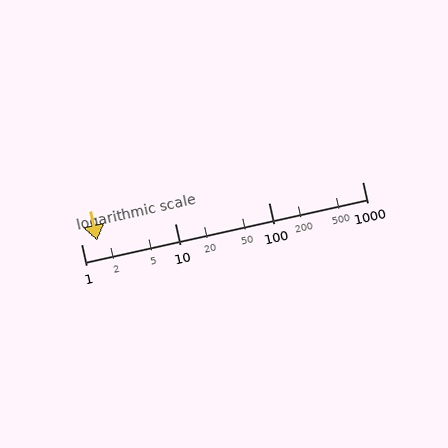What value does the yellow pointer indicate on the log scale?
The pointer indicates approximately 1.5.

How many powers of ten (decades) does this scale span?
The scale spans 3 decades, from 1 to 1000.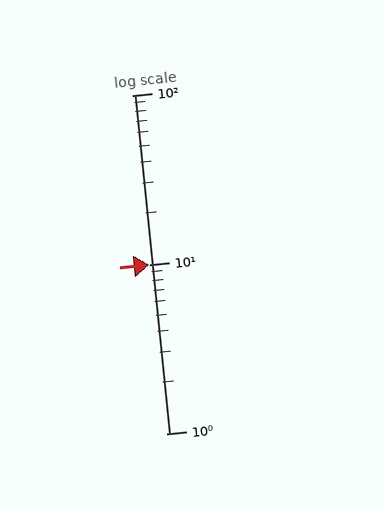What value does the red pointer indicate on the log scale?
The pointer indicates approximately 10.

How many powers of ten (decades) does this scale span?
The scale spans 2 decades, from 1 to 100.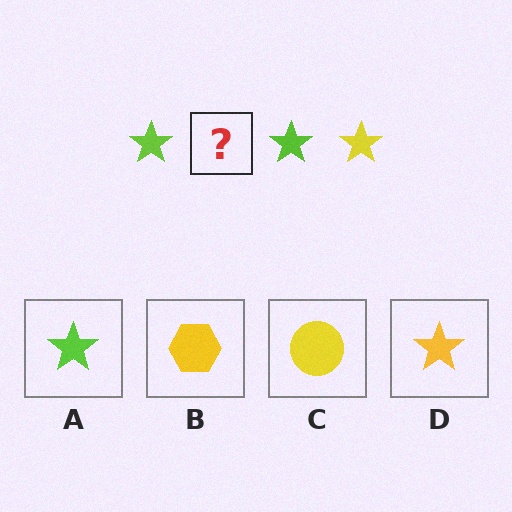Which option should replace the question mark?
Option D.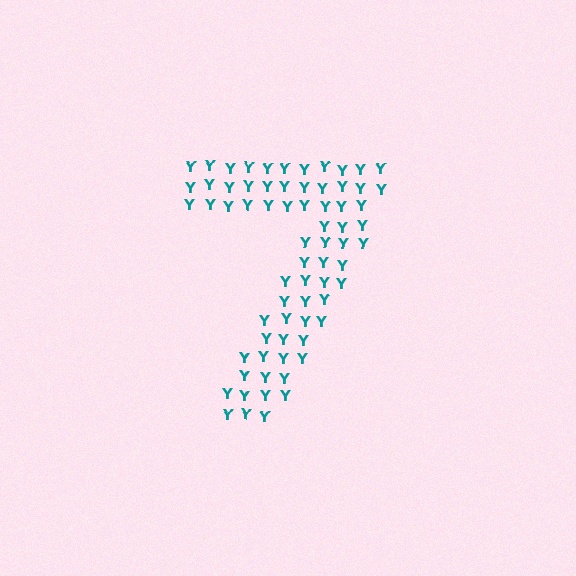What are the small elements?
The small elements are letter Y's.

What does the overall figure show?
The overall figure shows the digit 7.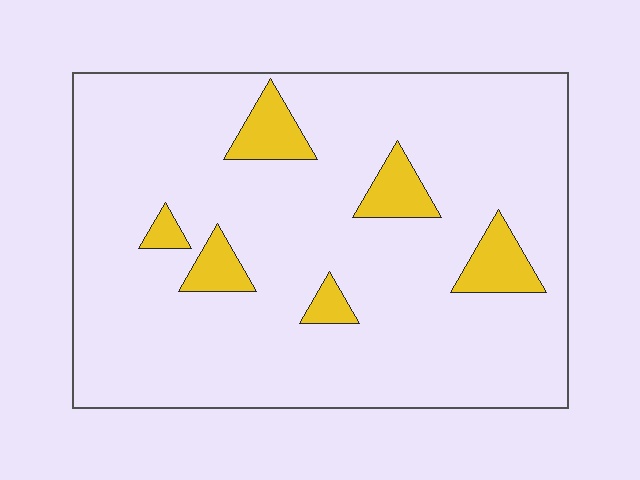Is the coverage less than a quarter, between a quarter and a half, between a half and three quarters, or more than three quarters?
Less than a quarter.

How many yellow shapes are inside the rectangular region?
6.